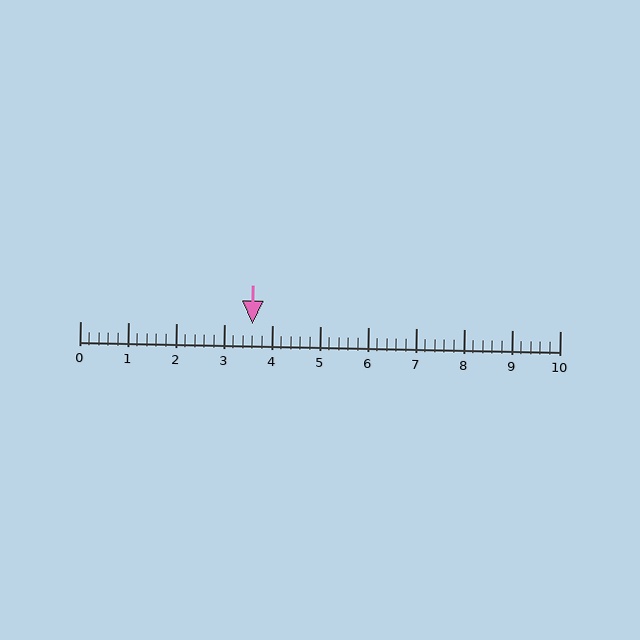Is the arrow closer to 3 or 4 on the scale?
The arrow is closer to 4.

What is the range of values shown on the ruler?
The ruler shows values from 0 to 10.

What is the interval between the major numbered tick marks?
The major tick marks are spaced 1 units apart.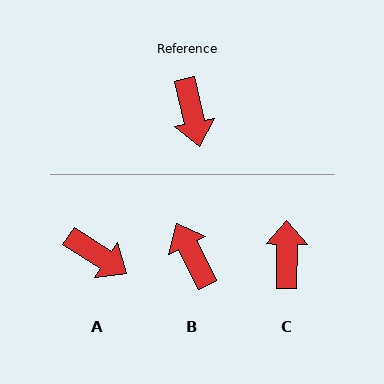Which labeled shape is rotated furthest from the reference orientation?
C, about 167 degrees away.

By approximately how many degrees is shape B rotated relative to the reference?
Approximately 166 degrees clockwise.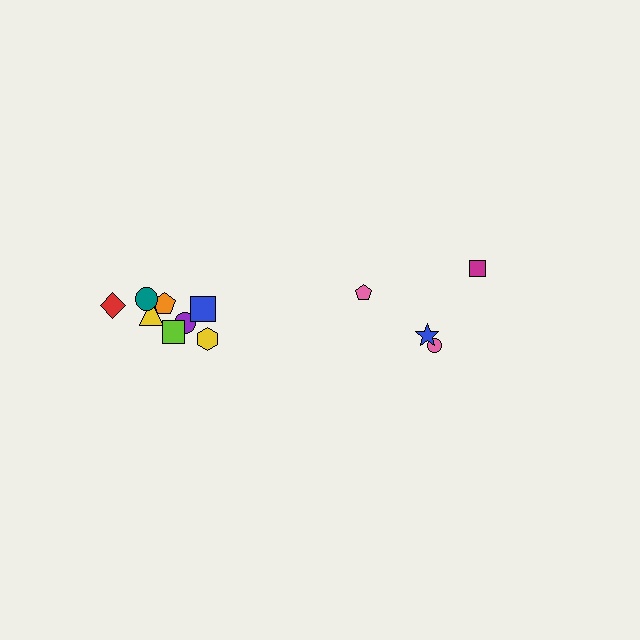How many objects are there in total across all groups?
There are 12 objects.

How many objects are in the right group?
There are 4 objects.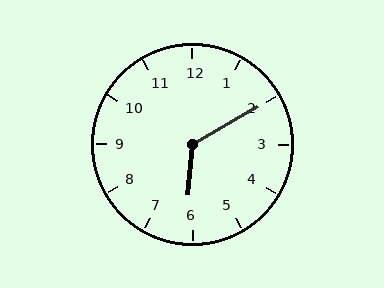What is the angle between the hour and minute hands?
Approximately 125 degrees.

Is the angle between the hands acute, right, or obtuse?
It is obtuse.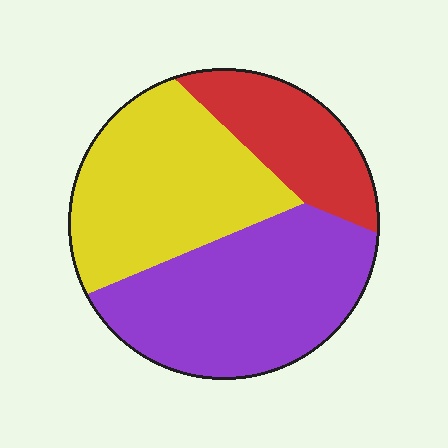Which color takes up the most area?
Purple, at roughly 40%.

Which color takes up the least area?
Red, at roughly 20%.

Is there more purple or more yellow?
Purple.